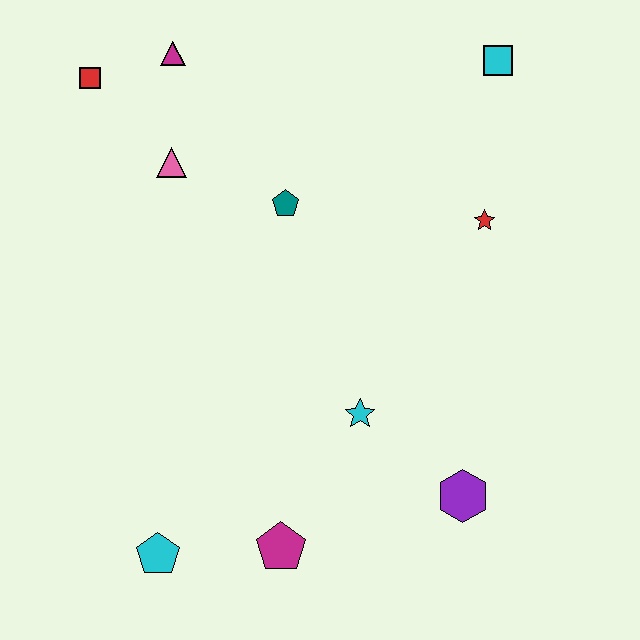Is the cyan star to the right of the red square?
Yes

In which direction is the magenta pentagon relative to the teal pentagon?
The magenta pentagon is below the teal pentagon.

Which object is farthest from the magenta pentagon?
The cyan square is farthest from the magenta pentagon.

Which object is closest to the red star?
The cyan square is closest to the red star.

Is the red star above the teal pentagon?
No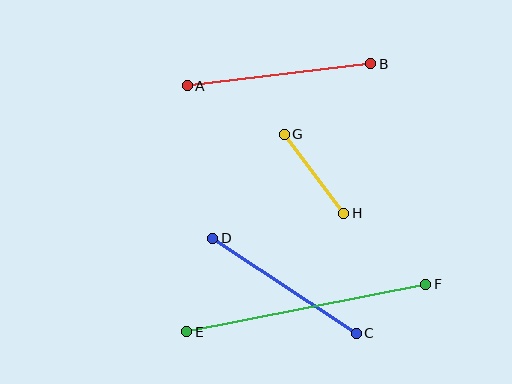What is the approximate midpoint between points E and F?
The midpoint is at approximately (306, 308) pixels.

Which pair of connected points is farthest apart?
Points E and F are farthest apart.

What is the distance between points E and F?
The distance is approximately 244 pixels.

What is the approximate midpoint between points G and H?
The midpoint is at approximately (314, 174) pixels.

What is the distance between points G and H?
The distance is approximately 99 pixels.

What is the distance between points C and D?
The distance is approximately 172 pixels.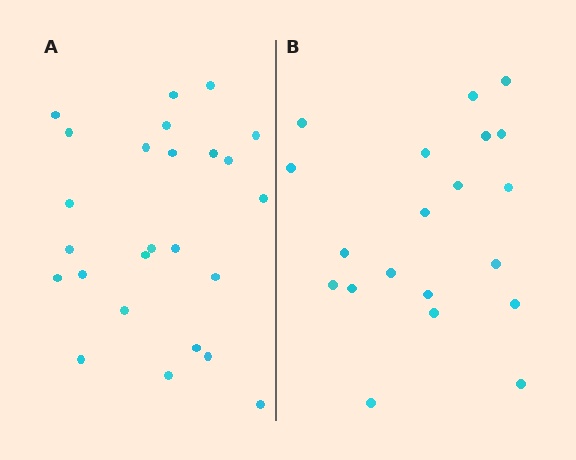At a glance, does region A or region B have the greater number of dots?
Region A (the left region) has more dots.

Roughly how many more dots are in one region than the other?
Region A has about 5 more dots than region B.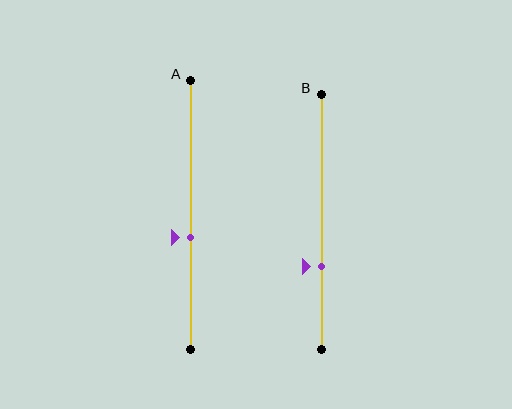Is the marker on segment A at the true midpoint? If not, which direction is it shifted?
No, the marker on segment A is shifted downward by about 8% of the segment length.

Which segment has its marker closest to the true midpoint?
Segment A has its marker closest to the true midpoint.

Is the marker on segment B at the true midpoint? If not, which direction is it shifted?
No, the marker on segment B is shifted downward by about 17% of the segment length.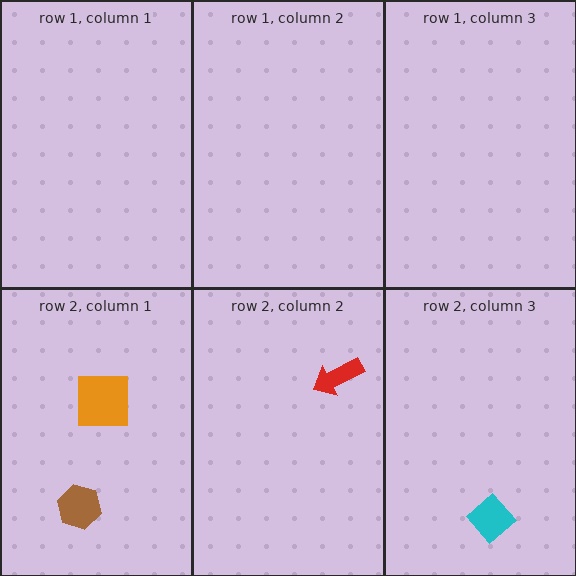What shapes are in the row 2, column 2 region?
The red arrow.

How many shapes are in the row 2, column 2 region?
1.